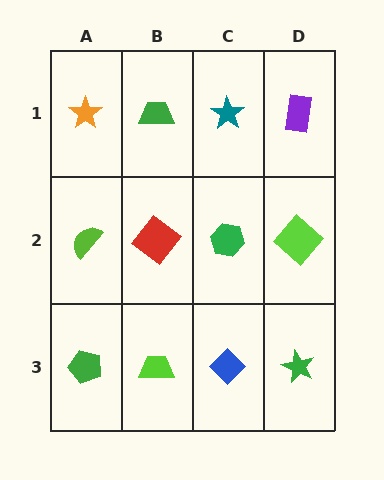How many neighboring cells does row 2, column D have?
3.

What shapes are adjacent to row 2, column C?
A teal star (row 1, column C), a blue diamond (row 3, column C), a red diamond (row 2, column B), a lime diamond (row 2, column D).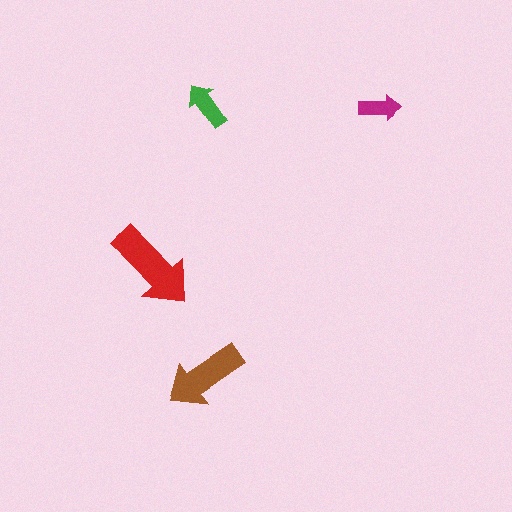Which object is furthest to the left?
The red arrow is leftmost.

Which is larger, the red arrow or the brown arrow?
The red one.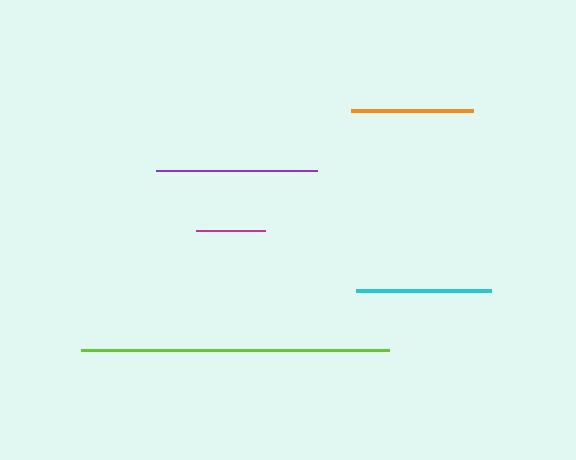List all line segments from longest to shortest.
From longest to shortest: lime, purple, cyan, orange, magenta.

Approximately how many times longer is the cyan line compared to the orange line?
The cyan line is approximately 1.1 times the length of the orange line.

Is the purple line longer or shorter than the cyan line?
The purple line is longer than the cyan line.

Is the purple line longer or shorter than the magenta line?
The purple line is longer than the magenta line.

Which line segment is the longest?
The lime line is the longest at approximately 308 pixels.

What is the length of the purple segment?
The purple segment is approximately 161 pixels long.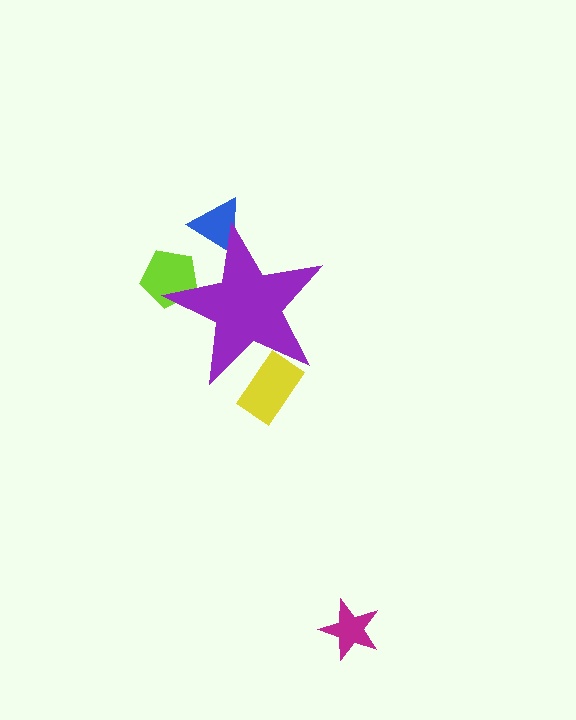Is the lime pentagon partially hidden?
Yes, the lime pentagon is partially hidden behind the purple star.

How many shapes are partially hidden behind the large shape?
3 shapes are partially hidden.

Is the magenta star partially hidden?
No, the magenta star is fully visible.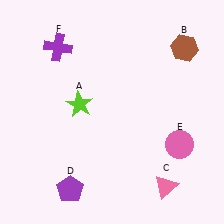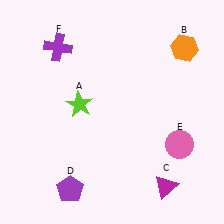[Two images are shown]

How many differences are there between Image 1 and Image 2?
There are 2 differences between the two images.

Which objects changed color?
B changed from brown to orange. C changed from pink to magenta.